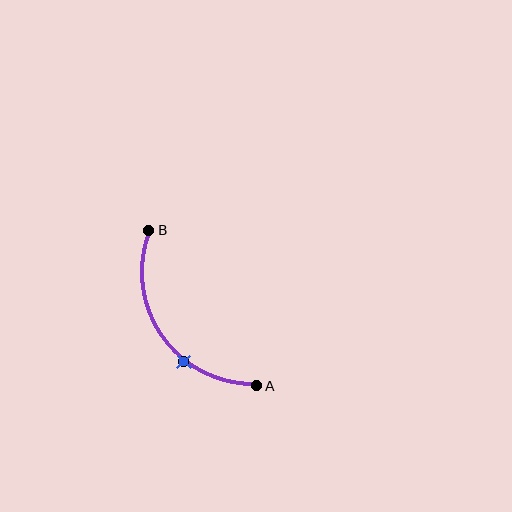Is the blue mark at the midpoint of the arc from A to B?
No. The blue mark lies on the arc but is closer to endpoint A. The arc midpoint would be at the point on the curve equidistant along the arc from both A and B.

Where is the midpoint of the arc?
The arc midpoint is the point on the curve farthest from the straight line joining A and B. It sits below and to the left of that line.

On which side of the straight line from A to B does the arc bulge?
The arc bulges below and to the left of the straight line connecting A and B.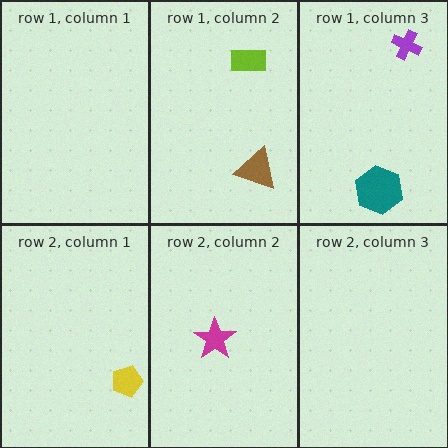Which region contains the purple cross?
The row 1, column 3 region.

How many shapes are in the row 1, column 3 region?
2.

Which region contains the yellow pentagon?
The row 2, column 1 region.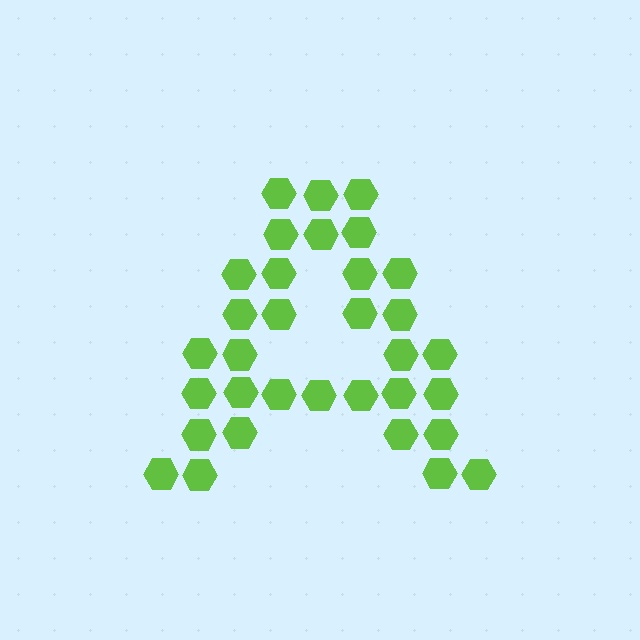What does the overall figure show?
The overall figure shows the letter A.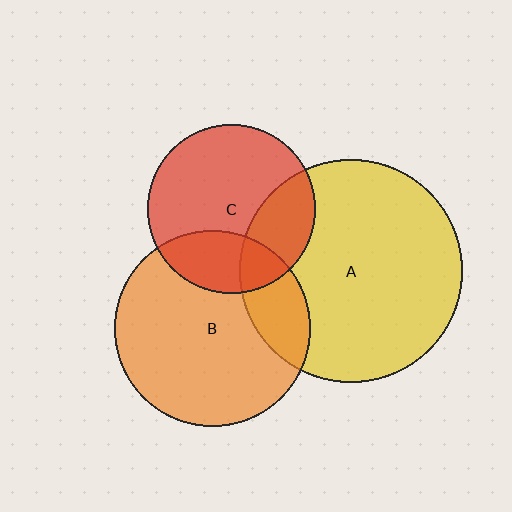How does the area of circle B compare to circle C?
Approximately 1.4 times.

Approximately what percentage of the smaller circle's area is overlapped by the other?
Approximately 25%.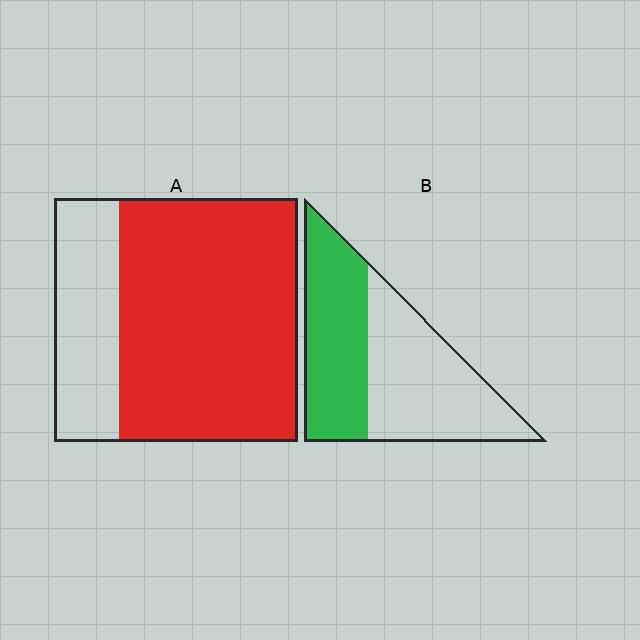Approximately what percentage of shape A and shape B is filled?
A is approximately 75% and B is approximately 45%.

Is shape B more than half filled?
No.